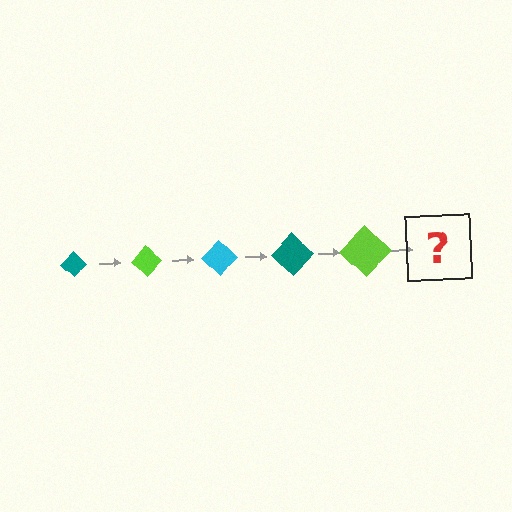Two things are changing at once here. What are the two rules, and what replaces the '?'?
The two rules are that the diamond grows larger each step and the color cycles through teal, lime, and cyan. The '?' should be a cyan diamond, larger than the previous one.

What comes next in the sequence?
The next element should be a cyan diamond, larger than the previous one.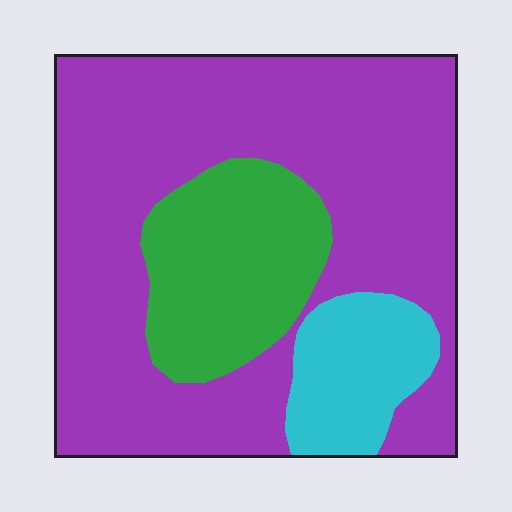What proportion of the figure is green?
Green takes up less than a quarter of the figure.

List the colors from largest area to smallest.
From largest to smallest: purple, green, cyan.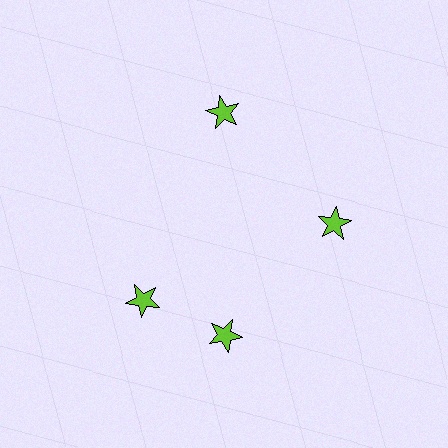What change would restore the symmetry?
The symmetry would be restored by rotating it back into even spacing with its neighbors so that all 4 stars sit at equal angles and equal distance from the center.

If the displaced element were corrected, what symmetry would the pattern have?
It would have 4-fold rotational symmetry — the pattern would map onto itself every 90 degrees.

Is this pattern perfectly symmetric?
No. The 4 lime stars are arranged in a ring, but one element near the 9 o'clock position is rotated out of alignment along the ring, breaking the 4-fold rotational symmetry.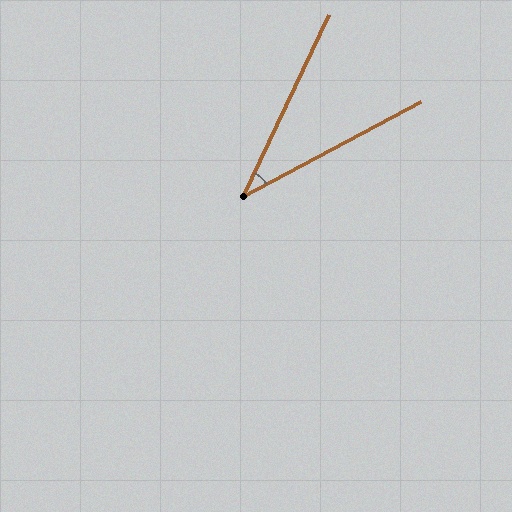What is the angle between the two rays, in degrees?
Approximately 36 degrees.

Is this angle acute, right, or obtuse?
It is acute.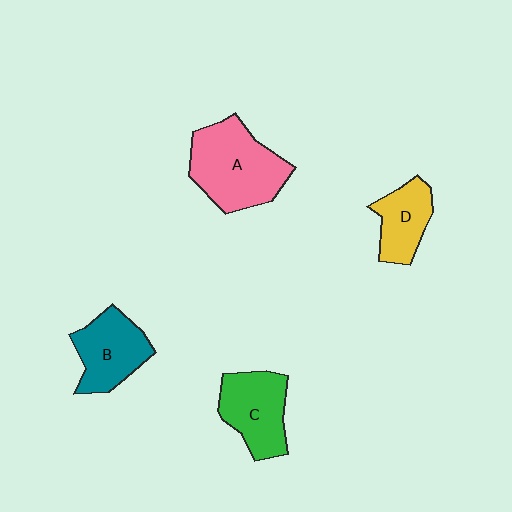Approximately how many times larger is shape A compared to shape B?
Approximately 1.4 times.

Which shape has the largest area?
Shape A (pink).